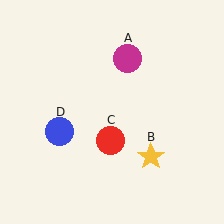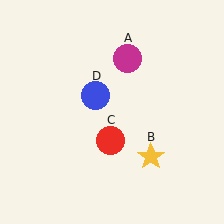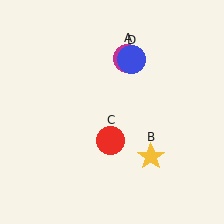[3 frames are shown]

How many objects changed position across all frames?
1 object changed position: blue circle (object D).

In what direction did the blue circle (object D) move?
The blue circle (object D) moved up and to the right.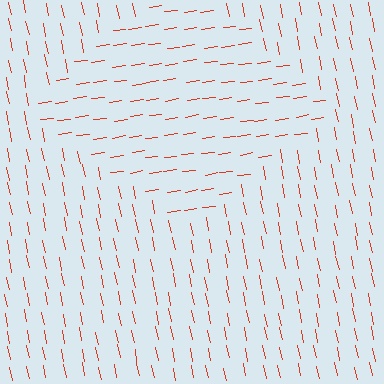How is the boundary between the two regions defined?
The boundary is defined purely by a change in line orientation (approximately 86 degrees difference). All lines are the same color and thickness.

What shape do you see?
I see a diamond.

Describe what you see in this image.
The image is filled with small red line segments. A diamond region in the image has lines oriented differently from the surrounding lines, creating a visible texture boundary.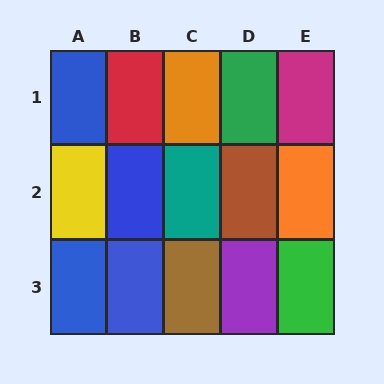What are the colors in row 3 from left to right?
Blue, blue, brown, purple, green.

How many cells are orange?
2 cells are orange.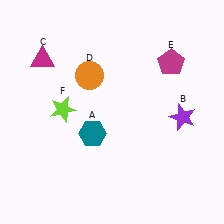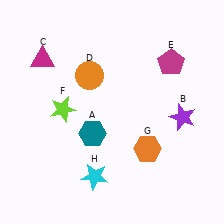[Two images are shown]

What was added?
An orange hexagon (G), a cyan star (H) were added in Image 2.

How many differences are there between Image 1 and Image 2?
There are 2 differences between the two images.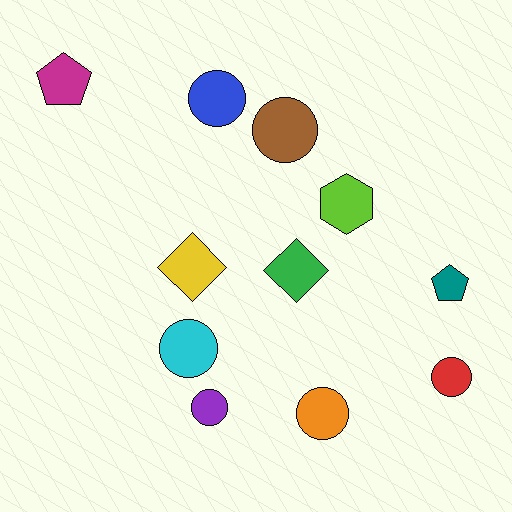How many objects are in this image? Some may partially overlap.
There are 11 objects.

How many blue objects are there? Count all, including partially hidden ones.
There is 1 blue object.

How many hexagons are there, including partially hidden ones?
There is 1 hexagon.